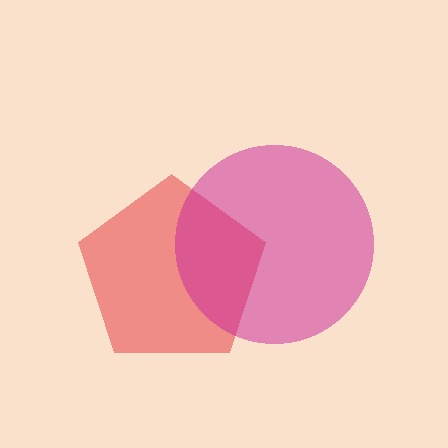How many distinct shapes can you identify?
There are 2 distinct shapes: a red pentagon, a magenta circle.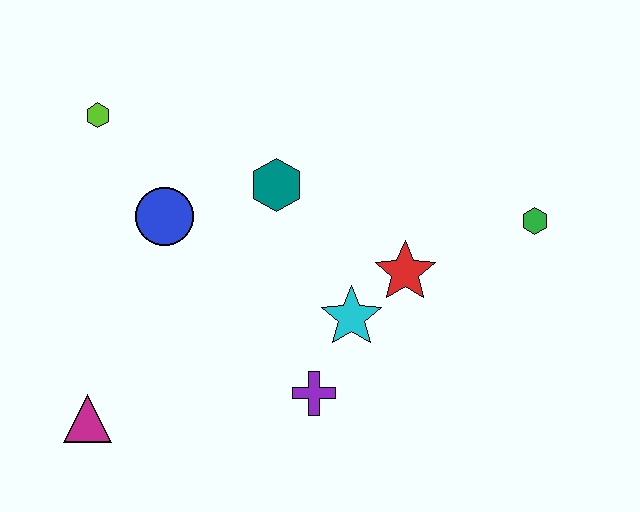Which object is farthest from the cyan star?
The lime hexagon is farthest from the cyan star.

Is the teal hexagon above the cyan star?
Yes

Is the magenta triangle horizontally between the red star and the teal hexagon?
No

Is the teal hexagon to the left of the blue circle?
No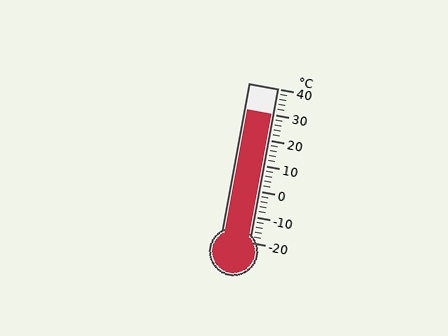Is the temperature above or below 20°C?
The temperature is above 20°C.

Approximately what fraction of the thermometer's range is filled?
The thermometer is filled to approximately 85% of its range.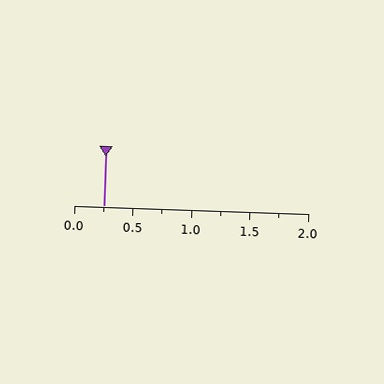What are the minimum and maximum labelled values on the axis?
The axis runs from 0.0 to 2.0.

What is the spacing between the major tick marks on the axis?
The major ticks are spaced 0.5 apart.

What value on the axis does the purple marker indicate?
The marker indicates approximately 0.25.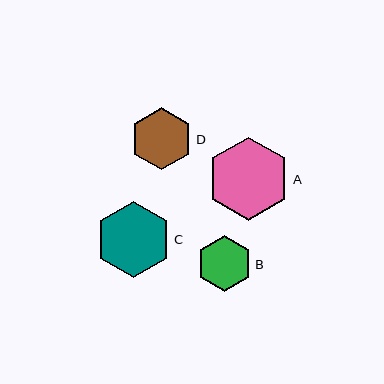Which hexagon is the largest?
Hexagon A is the largest with a size of approximately 83 pixels.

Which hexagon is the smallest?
Hexagon B is the smallest with a size of approximately 55 pixels.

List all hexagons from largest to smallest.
From largest to smallest: A, C, D, B.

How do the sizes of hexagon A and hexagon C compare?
Hexagon A and hexagon C are approximately the same size.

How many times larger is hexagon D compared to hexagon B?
Hexagon D is approximately 1.1 times the size of hexagon B.